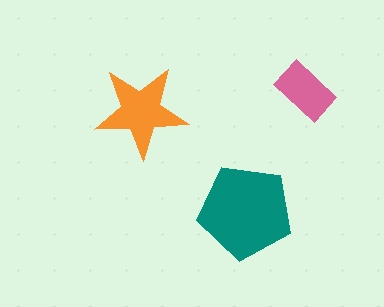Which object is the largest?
The teal pentagon.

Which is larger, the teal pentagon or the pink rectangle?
The teal pentagon.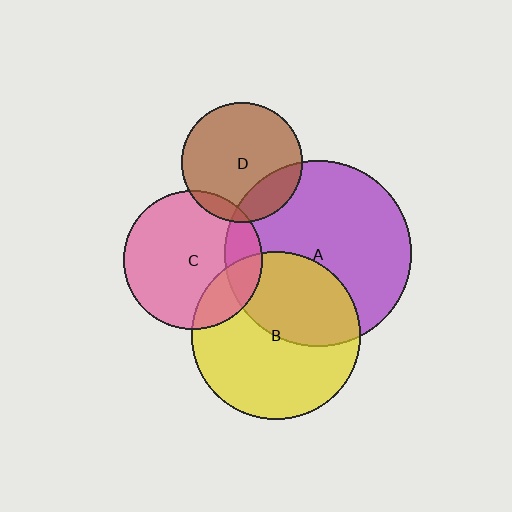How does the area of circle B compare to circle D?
Approximately 2.0 times.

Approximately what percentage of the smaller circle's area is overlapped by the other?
Approximately 10%.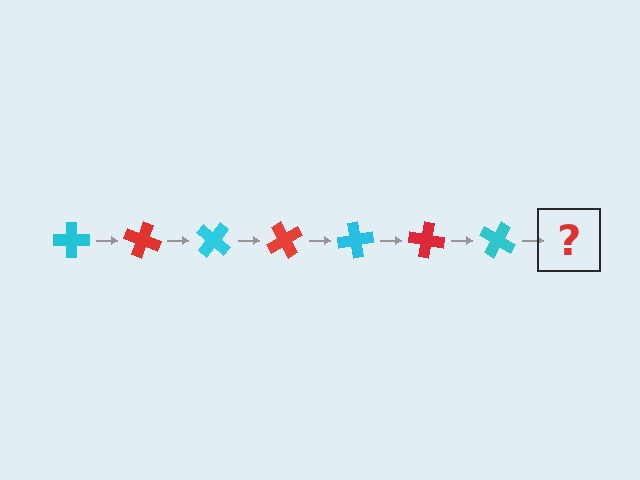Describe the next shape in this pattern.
It should be a red cross, rotated 140 degrees from the start.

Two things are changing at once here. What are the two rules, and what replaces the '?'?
The two rules are that it rotates 20 degrees each step and the color cycles through cyan and red. The '?' should be a red cross, rotated 140 degrees from the start.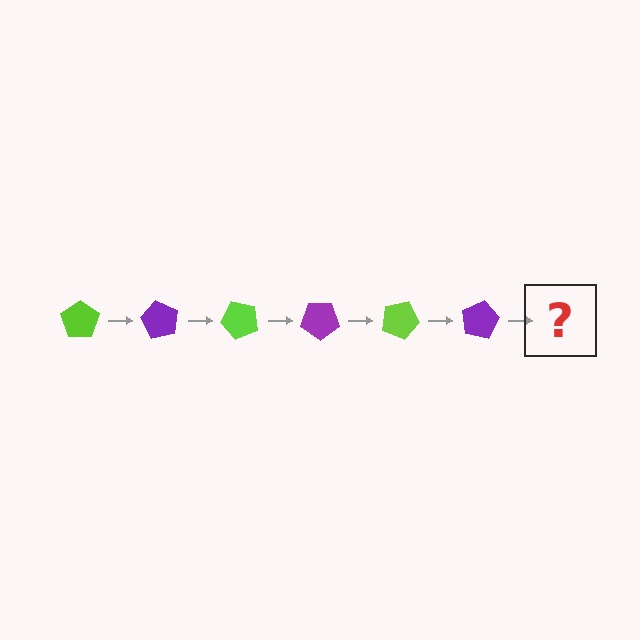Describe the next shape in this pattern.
It should be a lime pentagon, rotated 360 degrees from the start.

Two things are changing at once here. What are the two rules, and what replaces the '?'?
The two rules are that it rotates 60 degrees each step and the color cycles through lime and purple. The '?' should be a lime pentagon, rotated 360 degrees from the start.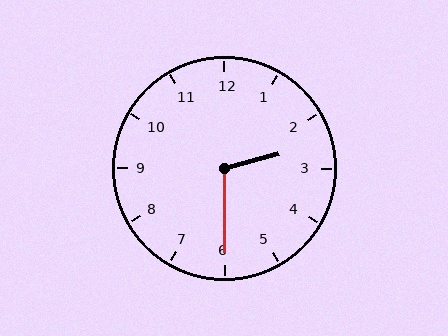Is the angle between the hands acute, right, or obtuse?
It is obtuse.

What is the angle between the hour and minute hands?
Approximately 105 degrees.